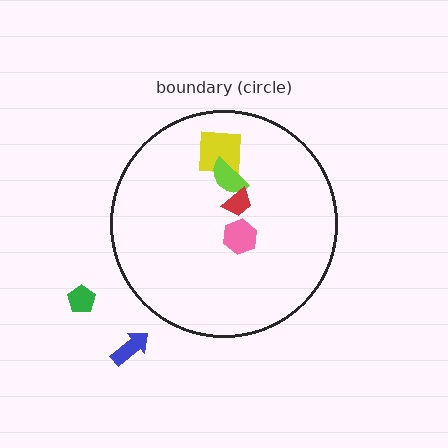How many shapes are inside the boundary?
4 inside, 2 outside.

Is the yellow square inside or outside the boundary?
Inside.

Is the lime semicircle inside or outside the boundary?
Inside.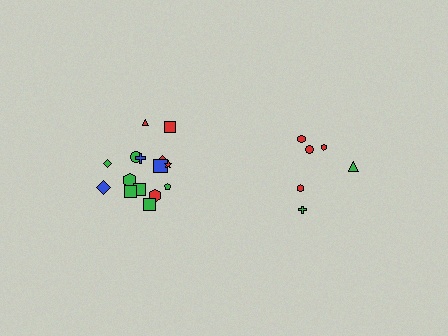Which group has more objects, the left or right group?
The left group.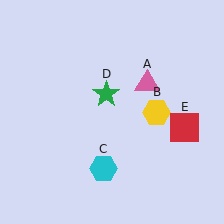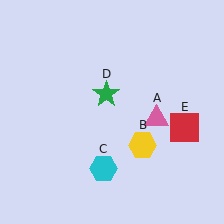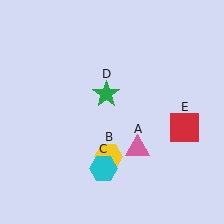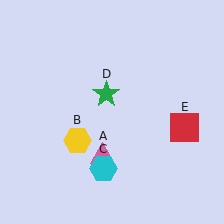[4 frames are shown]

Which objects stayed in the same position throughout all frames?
Cyan hexagon (object C) and green star (object D) and red square (object E) remained stationary.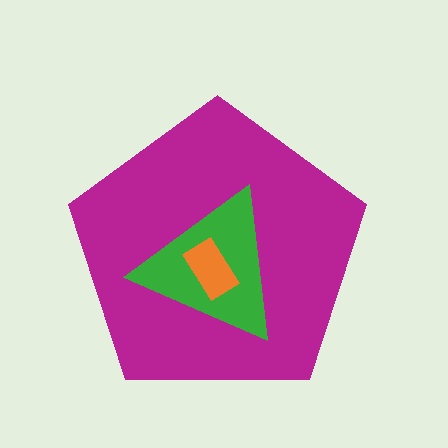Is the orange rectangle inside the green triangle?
Yes.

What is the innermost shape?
The orange rectangle.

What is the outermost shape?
The magenta pentagon.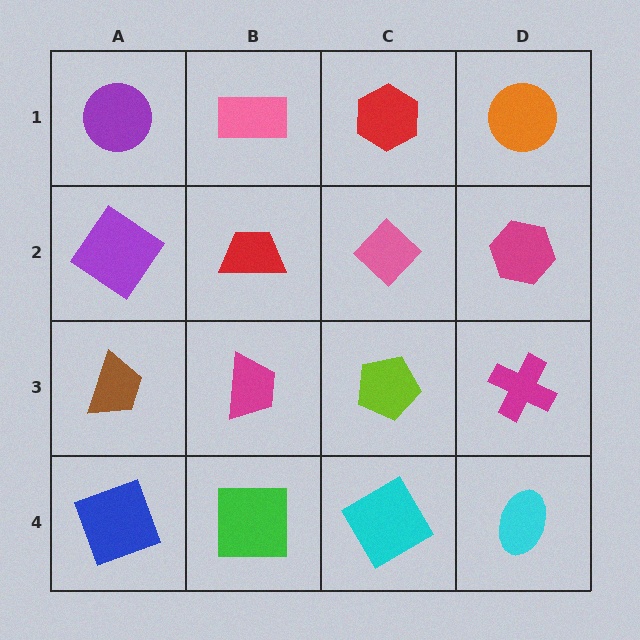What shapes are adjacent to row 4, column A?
A brown trapezoid (row 3, column A), a green square (row 4, column B).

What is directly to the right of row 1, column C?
An orange circle.